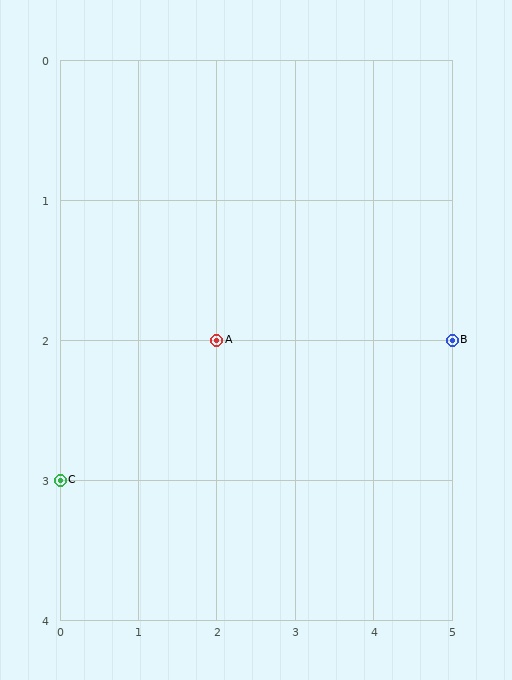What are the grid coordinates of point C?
Point C is at grid coordinates (0, 3).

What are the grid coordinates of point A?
Point A is at grid coordinates (2, 2).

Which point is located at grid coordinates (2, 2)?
Point A is at (2, 2).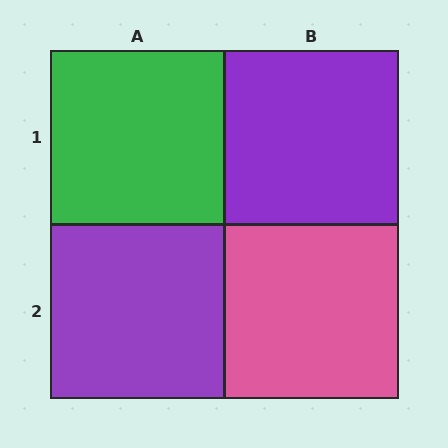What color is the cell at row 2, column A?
Purple.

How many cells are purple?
2 cells are purple.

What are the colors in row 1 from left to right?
Green, purple.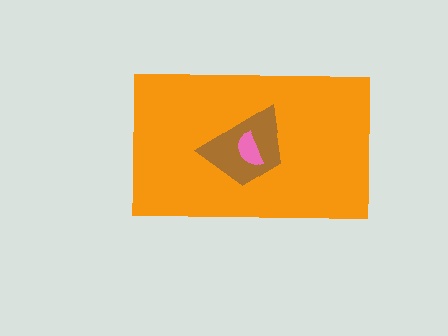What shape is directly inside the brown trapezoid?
The pink semicircle.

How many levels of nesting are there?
3.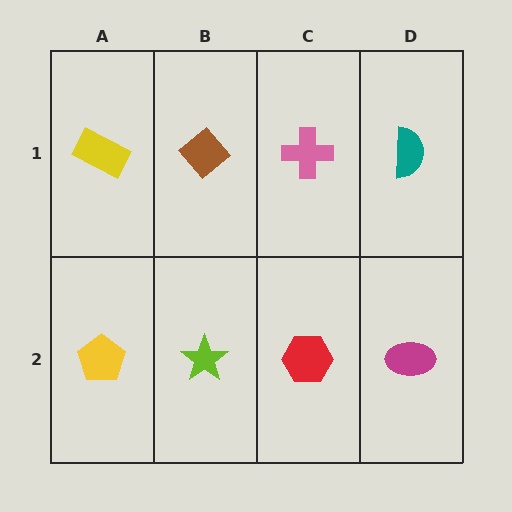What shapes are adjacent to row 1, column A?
A yellow pentagon (row 2, column A), a brown diamond (row 1, column B).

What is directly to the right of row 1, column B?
A pink cross.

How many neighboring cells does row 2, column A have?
2.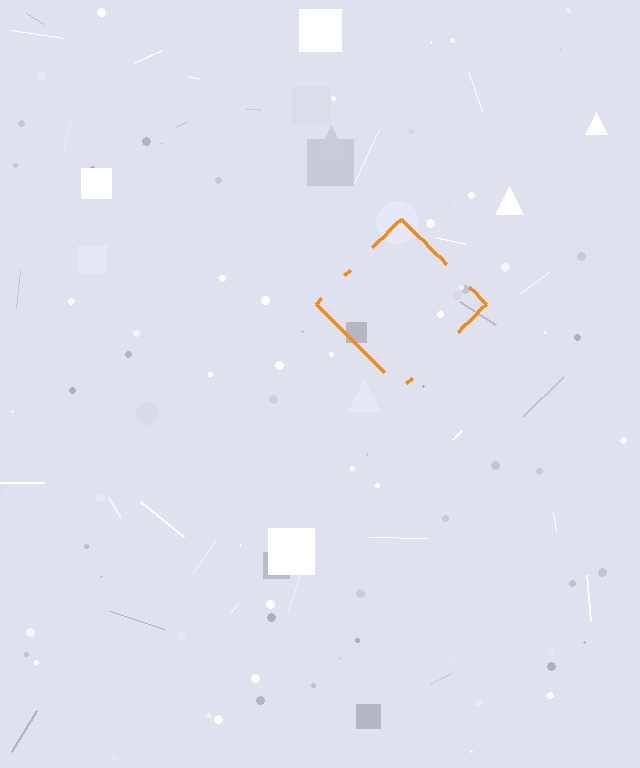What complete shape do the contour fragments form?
The contour fragments form a diamond.